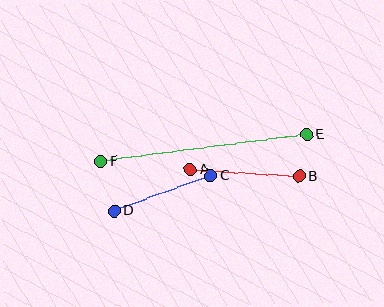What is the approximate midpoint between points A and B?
The midpoint is at approximately (244, 173) pixels.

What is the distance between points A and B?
The distance is approximately 109 pixels.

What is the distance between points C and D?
The distance is approximately 103 pixels.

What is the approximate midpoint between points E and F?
The midpoint is at approximately (204, 148) pixels.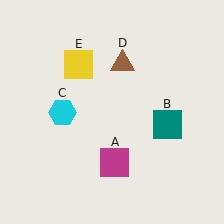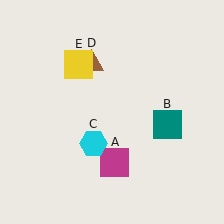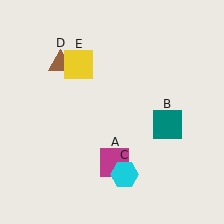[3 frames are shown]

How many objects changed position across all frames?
2 objects changed position: cyan hexagon (object C), brown triangle (object D).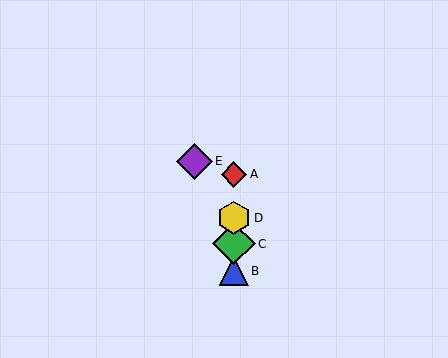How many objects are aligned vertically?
4 objects (A, B, C, D) are aligned vertically.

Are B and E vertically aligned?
No, B is at x≈234 and E is at x≈194.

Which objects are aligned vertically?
Objects A, B, C, D are aligned vertically.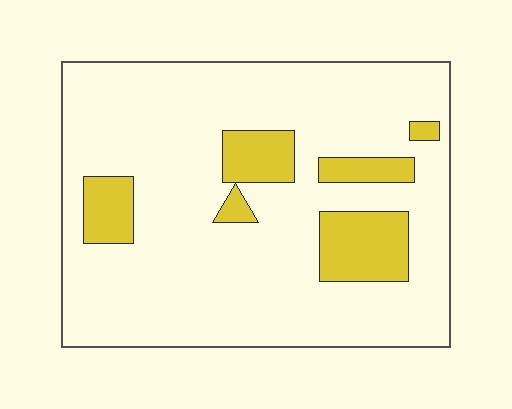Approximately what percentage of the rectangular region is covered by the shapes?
Approximately 15%.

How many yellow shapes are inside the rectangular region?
6.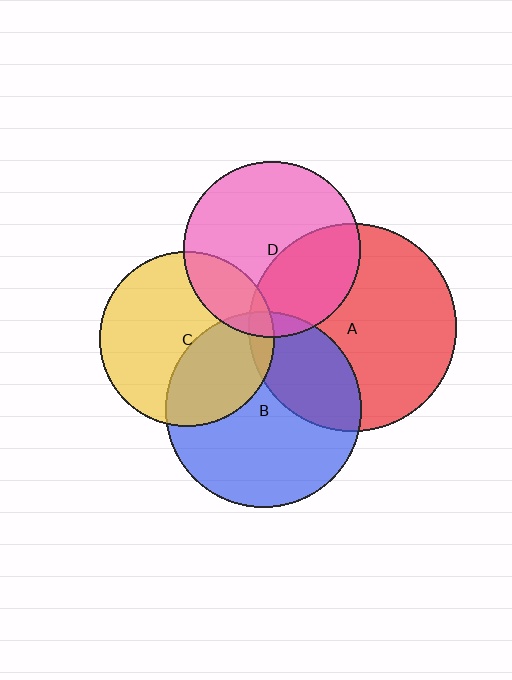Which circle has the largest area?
Circle A (red).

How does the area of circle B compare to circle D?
Approximately 1.2 times.